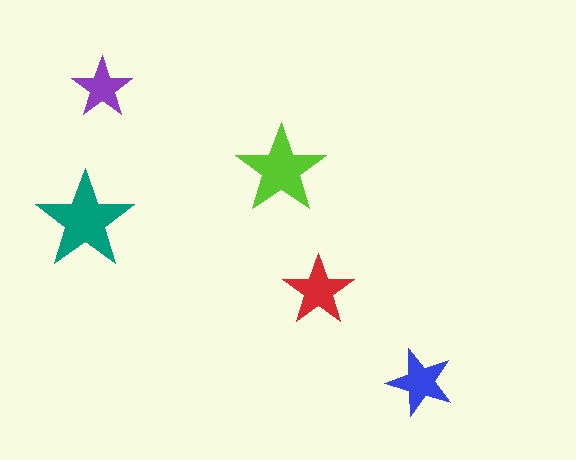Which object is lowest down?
The blue star is bottommost.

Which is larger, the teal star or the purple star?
The teal one.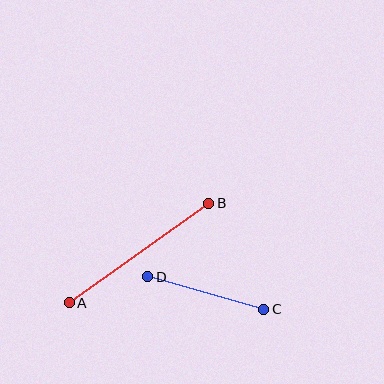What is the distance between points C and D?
The distance is approximately 121 pixels.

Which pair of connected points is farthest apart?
Points A and B are farthest apart.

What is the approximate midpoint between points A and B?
The midpoint is at approximately (139, 253) pixels.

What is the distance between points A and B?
The distance is approximately 171 pixels.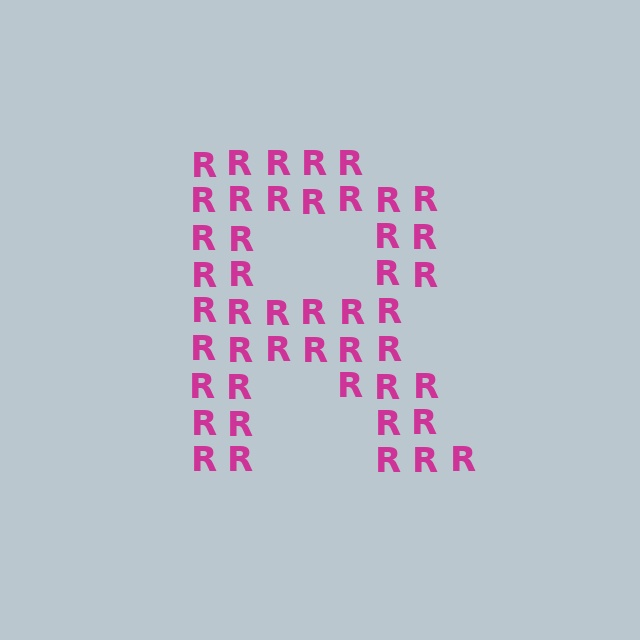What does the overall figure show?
The overall figure shows the letter R.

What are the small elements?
The small elements are letter R's.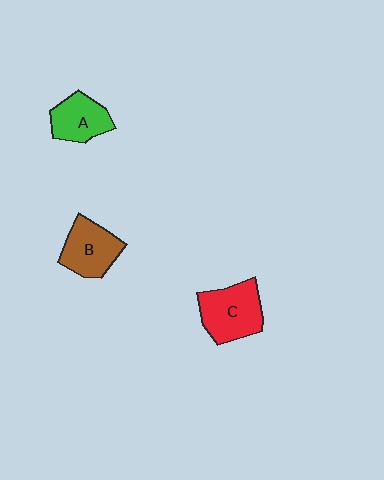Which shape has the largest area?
Shape C (red).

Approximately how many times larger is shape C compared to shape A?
Approximately 1.3 times.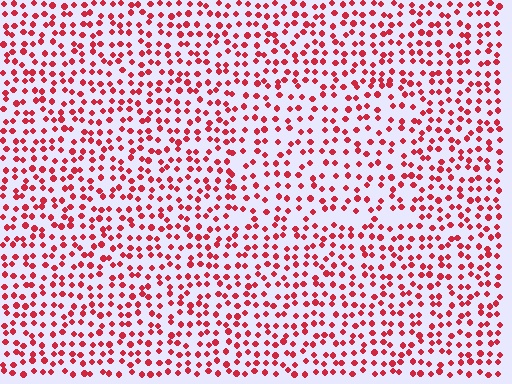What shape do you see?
I see a rectangle.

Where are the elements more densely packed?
The elements are more densely packed outside the rectangle boundary.